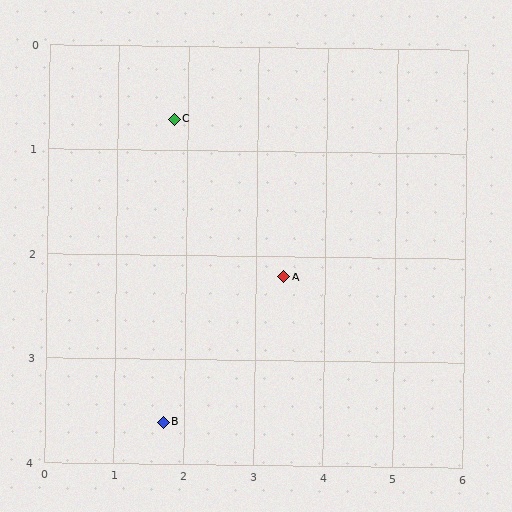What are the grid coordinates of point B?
Point B is at approximately (1.7, 3.6).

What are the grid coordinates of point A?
Point A is at approximately (3.4, 2.2).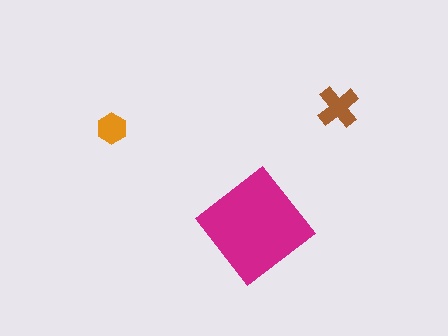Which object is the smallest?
The orange hexagon.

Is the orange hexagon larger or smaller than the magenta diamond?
Smaller.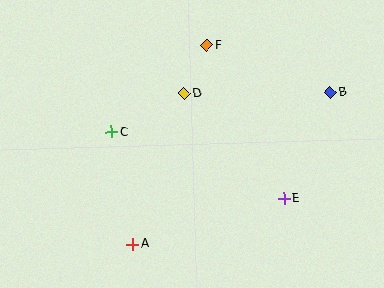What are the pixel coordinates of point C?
Point C is at (111, 132).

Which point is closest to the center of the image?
Point D at (184, 93) is closest to the center.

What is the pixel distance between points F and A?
The distance between F and A is 212 pixels.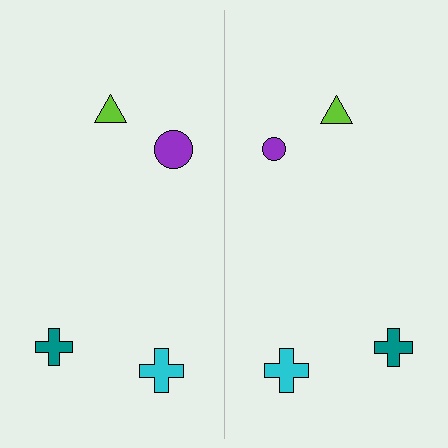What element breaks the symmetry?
The purple circle on the right side has a different size than its mirror counterpart.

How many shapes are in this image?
There are 8 shapes in this image.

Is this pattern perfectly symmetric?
No, the pattern is not perfectly symmetric. The purple circle on the right side has a different size than its mirror counterpart.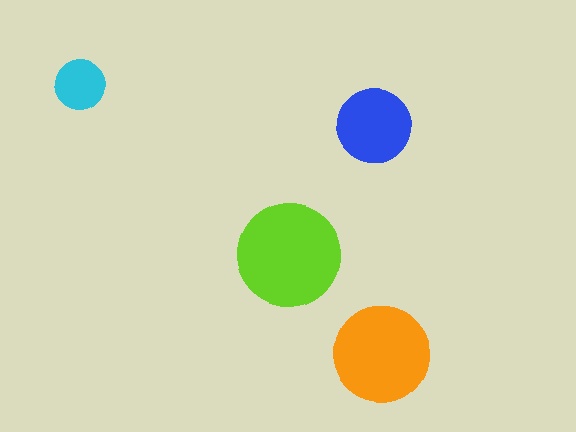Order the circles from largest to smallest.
the lime one, the orange one, the blue one, the cyan one.